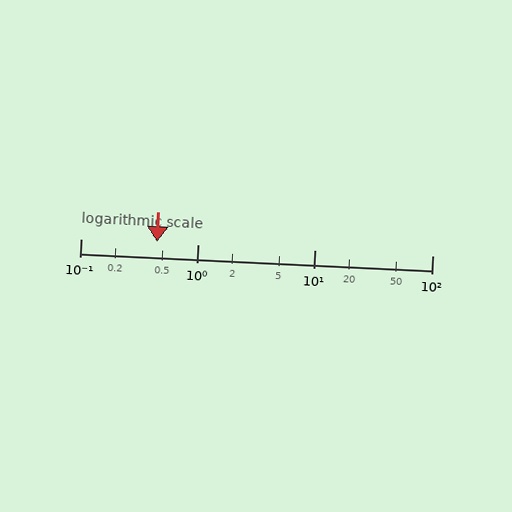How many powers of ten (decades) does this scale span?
The scale spans 3 decades, from 0.1 to 100.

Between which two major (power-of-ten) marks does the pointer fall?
The pointer is between 0.1 and 1.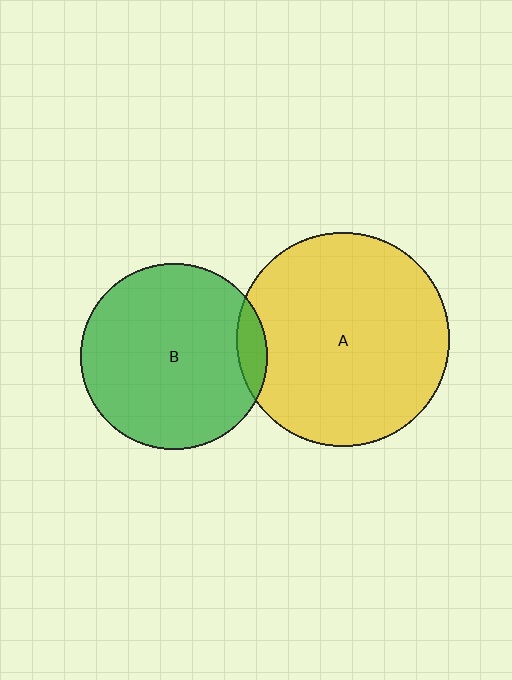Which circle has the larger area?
Circle A (yellow).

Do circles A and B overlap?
Yes.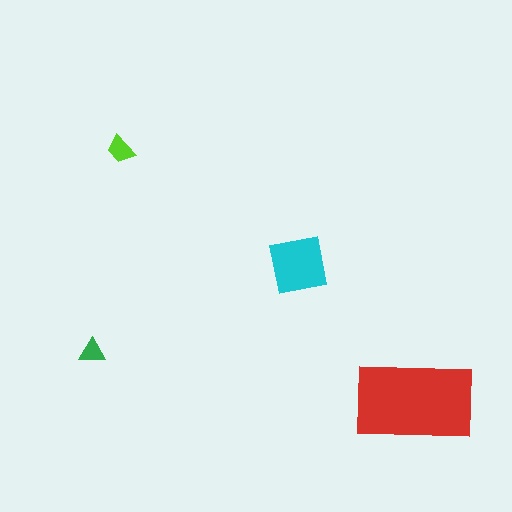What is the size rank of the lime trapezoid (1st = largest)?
3rd.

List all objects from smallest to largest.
The green triangle, the lime trapezoid, the cyan square, the red rectangle.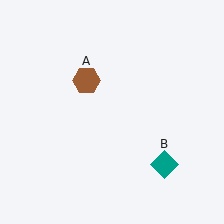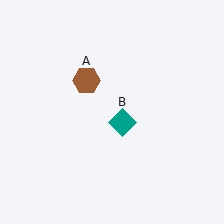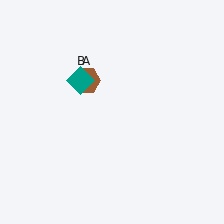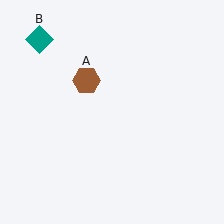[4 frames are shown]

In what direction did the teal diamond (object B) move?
The teal diamond (object B) moved up and to the left.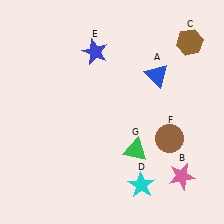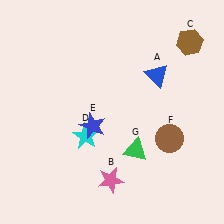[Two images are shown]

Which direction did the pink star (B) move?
The pink star (B) moved left.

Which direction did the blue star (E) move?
The blue star (E) moved down.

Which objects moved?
The objects that moved are: the pink star (B), the cyan star (D), the blue star (E).